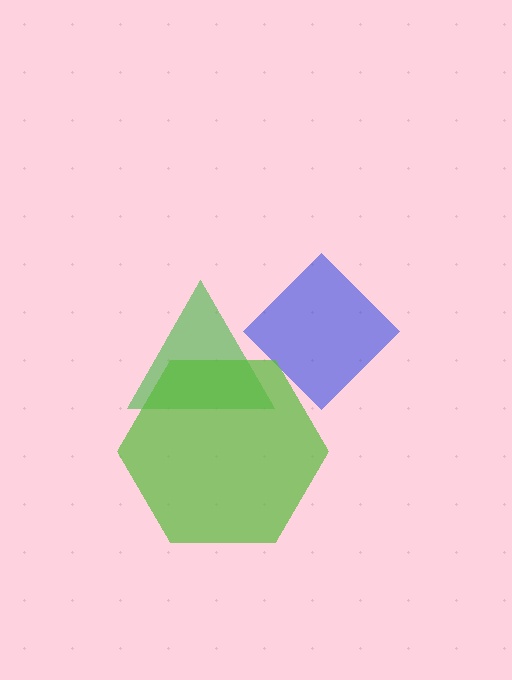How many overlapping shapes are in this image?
There are 3 overlapping shapes in the image.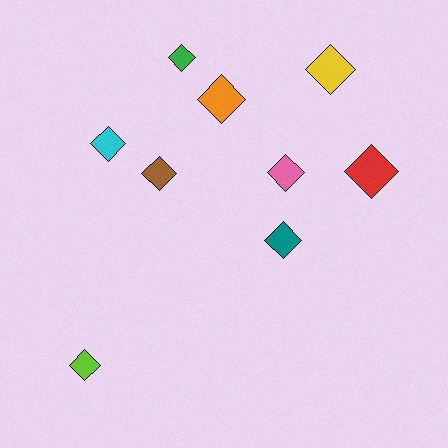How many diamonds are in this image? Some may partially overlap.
There are 9 diamonds.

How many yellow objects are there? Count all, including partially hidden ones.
There is 1 yellow object.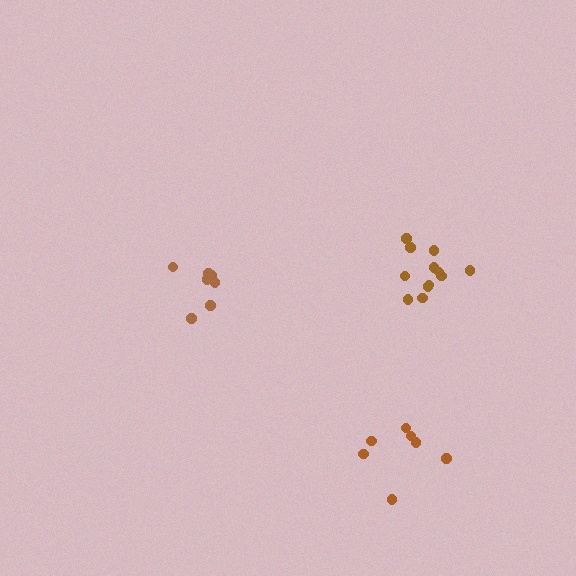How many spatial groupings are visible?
There are 3 spatial groupings.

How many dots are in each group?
Group 1: 8 dots, Group 2: 12 dots, Group 3: 7 dots (27 total).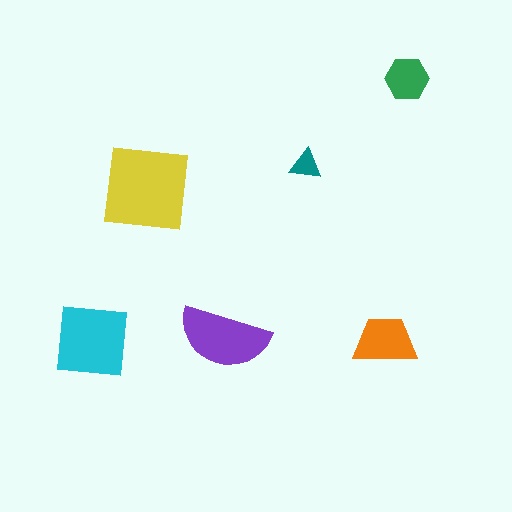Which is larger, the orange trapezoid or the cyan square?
The cyan square.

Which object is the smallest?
The teal triangle.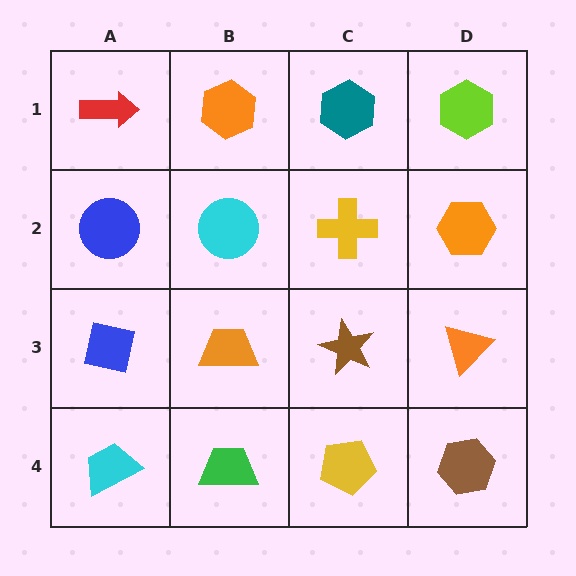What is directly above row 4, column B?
An orange trapezoid.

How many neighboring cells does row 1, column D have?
2.